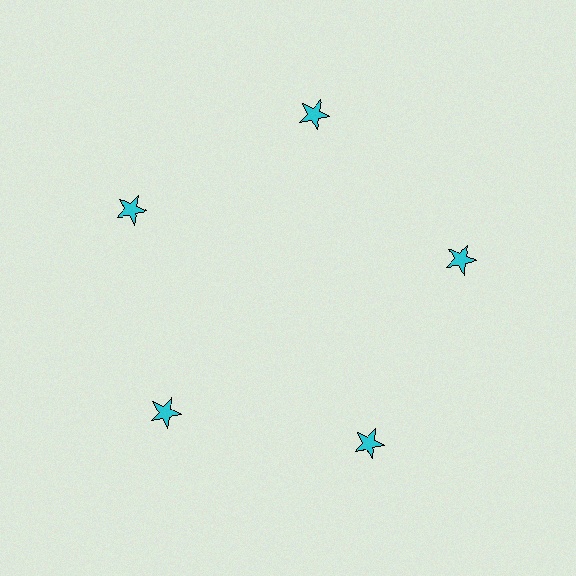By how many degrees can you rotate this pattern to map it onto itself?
The pattern maps onto itself every 72 degrees of rotation.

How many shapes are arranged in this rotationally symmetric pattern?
There are 5 shapes, arranged in 5 groups of 1.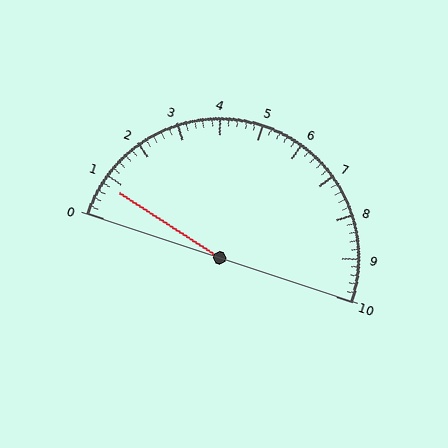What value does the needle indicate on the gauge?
The needle indicates approximately 0.8.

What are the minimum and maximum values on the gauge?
The gauge ranges from 0 to 10.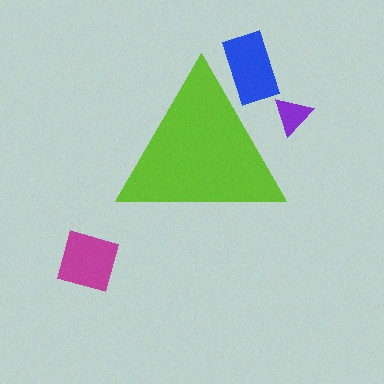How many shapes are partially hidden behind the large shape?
2 shapes are partially hidden.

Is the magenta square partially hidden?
No, the magenta square is fully visible.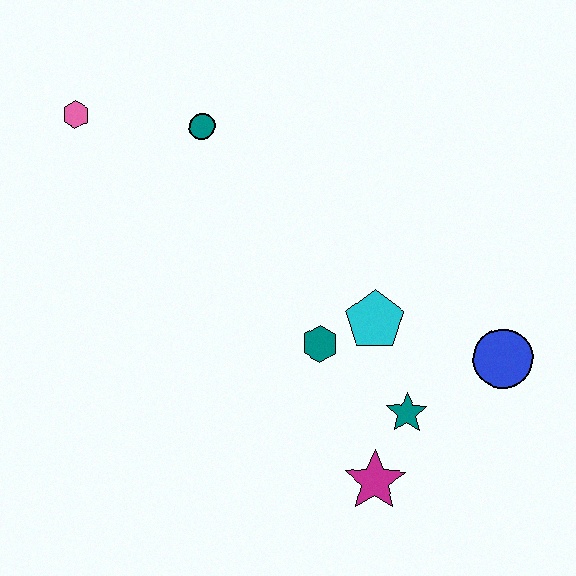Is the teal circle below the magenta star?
No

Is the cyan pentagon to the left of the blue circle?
Yes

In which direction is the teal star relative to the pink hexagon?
The teal star is to the right of the pink hexagon.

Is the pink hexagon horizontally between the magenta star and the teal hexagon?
No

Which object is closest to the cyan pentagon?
The teal hexagon is closest to the cyan pentagon.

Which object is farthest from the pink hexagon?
The blue circle is farthest from the pink hexagon.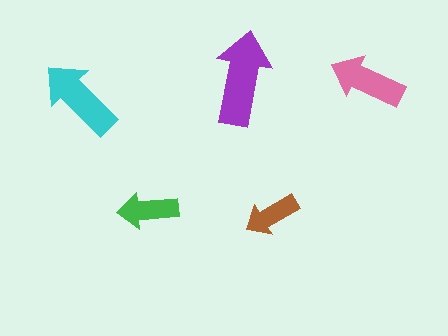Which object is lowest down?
The brown arrow is bottommost.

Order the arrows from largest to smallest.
the purple one, the cyan one, the pink one, the green one, the brown one.